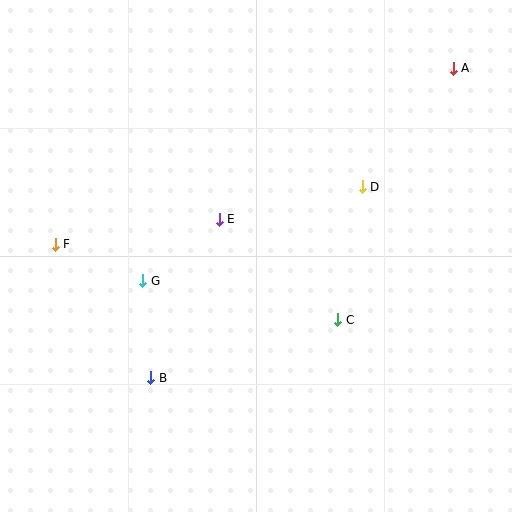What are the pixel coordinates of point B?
Point B is at (151, 378).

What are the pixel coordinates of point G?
Point G is at (143, 281).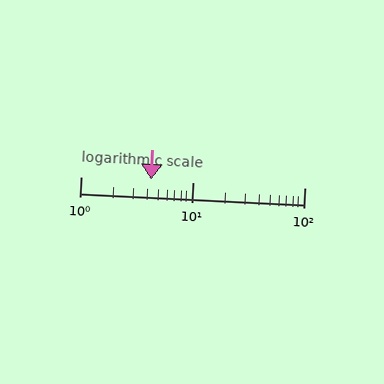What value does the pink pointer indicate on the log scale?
The pointer indicates approximately 4.3.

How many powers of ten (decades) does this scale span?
The scale spans 2 decades, from 1 to 100.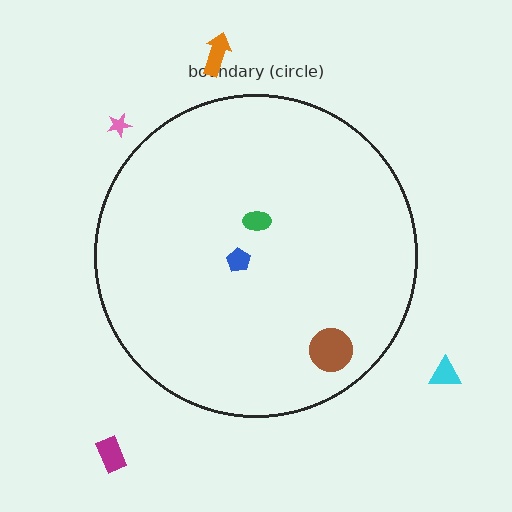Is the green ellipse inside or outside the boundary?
Inside.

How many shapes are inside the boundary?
3 inside, 4 outside.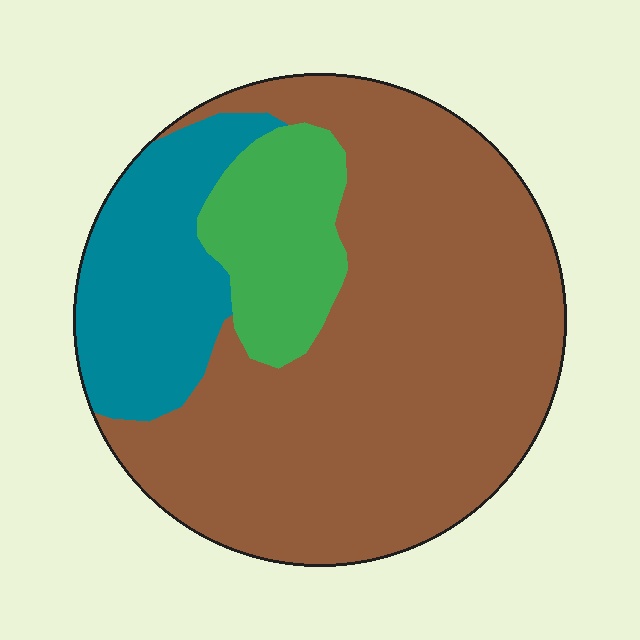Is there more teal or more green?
Teal.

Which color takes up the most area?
Brown, at roughly 65%.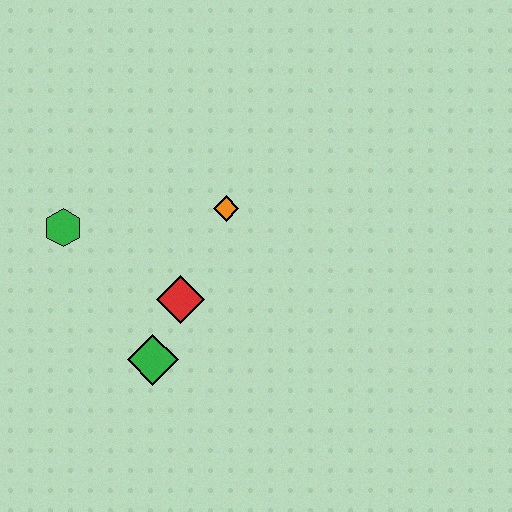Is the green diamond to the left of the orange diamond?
Yes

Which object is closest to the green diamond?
The red diamond is closest to the green diamond.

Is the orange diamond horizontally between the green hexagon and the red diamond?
No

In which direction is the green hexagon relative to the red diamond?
The green hexagon is to the left of the red diamond.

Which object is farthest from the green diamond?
The orange diamond is farthest from the green diamond.